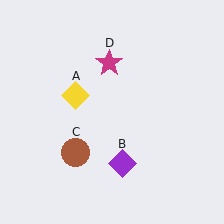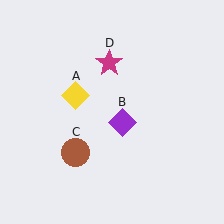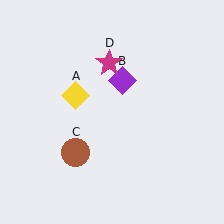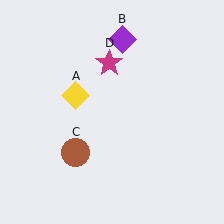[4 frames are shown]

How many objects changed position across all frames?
1 object changed position: purple diamond (object B).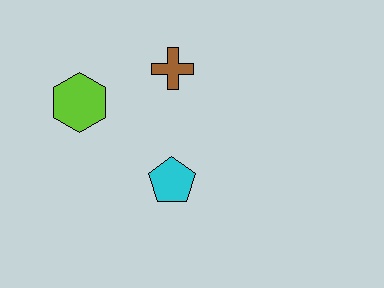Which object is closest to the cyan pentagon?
The brown cross is closest to the cyan pentagon.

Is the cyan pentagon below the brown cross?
Yes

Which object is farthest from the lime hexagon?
The cyan pentagon is farthest from the lime hexagon.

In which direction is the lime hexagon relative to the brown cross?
The lime hexagon is to the left of the brown cross.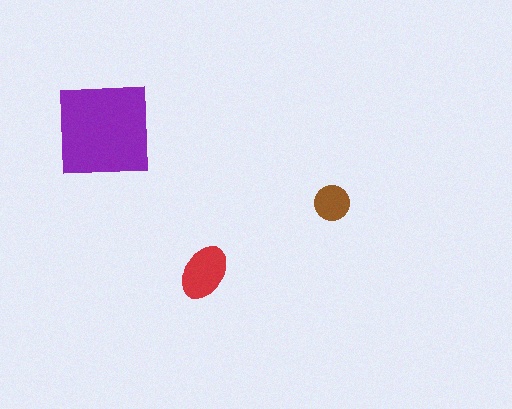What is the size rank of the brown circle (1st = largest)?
3rd.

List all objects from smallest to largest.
The brown circle, the red ellipse, the purple square.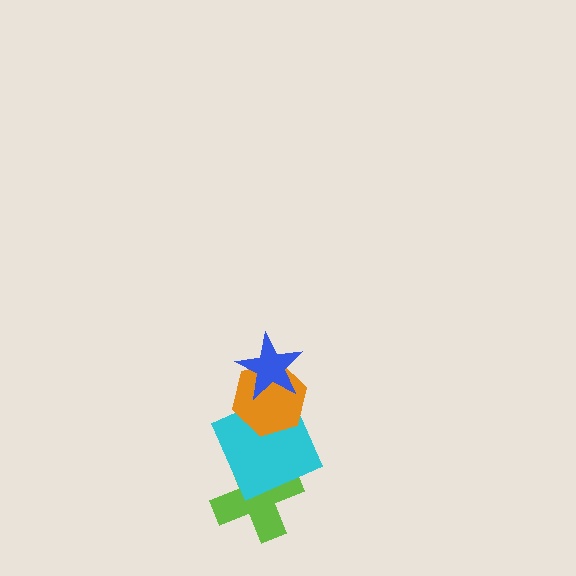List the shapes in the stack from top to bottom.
From top to bottom: the blue star, the orange hexagon, the cyan square, the lime cross.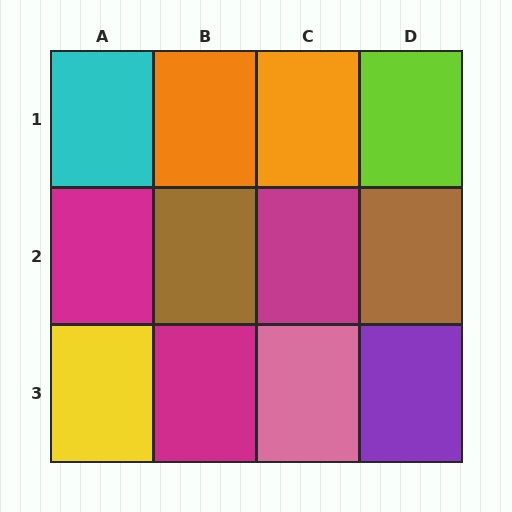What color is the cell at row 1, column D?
Lime.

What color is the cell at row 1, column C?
Orange.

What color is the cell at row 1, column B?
Orange.